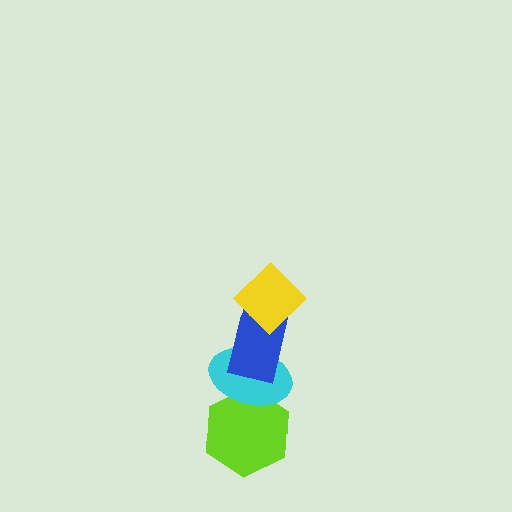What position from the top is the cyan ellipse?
The cyan ellipse is 3rd from the top.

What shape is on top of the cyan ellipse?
The blue rectangle is on top of the cyan ellipse.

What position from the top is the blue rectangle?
The blue rectangle is 2nd from the top.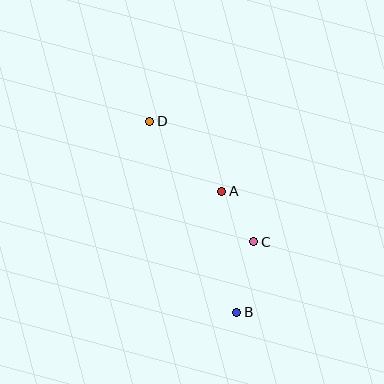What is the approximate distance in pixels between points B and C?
The distance between B and C is approximately 73 pixels.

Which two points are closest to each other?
Points A and C are closest to each other.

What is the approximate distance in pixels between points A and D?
The distance between A and D is approximately 100 pixels.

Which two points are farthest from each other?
Points B and D are farthest from each other.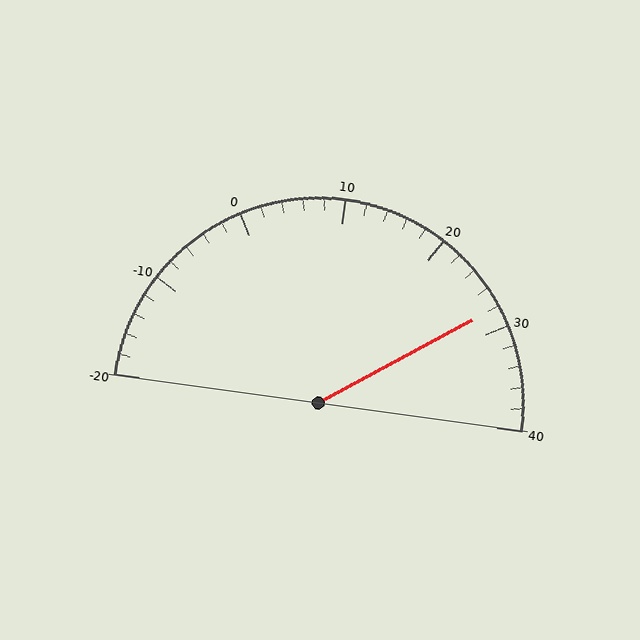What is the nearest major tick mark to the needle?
The nearest major tick mark is 30.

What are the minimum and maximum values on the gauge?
The gauge ranges from -20 to 40.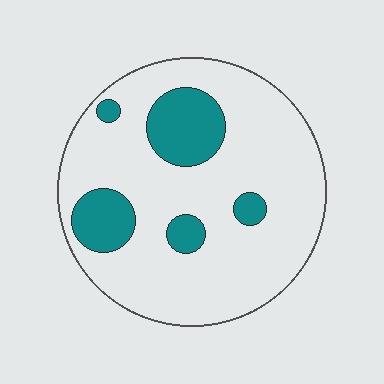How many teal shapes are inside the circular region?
5.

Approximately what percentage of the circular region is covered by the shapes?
Approximately 20%.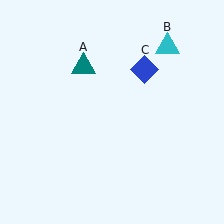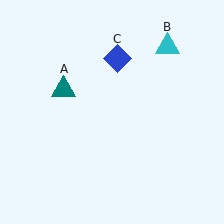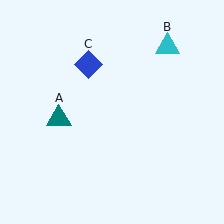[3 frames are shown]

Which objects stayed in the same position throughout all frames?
Cyan triangle (object B) remained stationary.